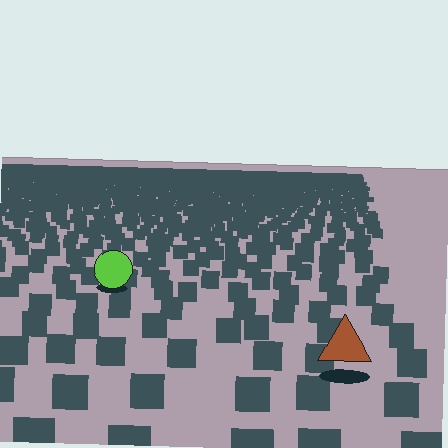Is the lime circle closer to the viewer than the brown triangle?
No. The brown triangle is closer — you can tell from the texture gradient: the ground texture is coarser near it.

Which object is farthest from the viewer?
The lime circle is farthest from the viewer. It appears smaller and the ground texture around it is denser.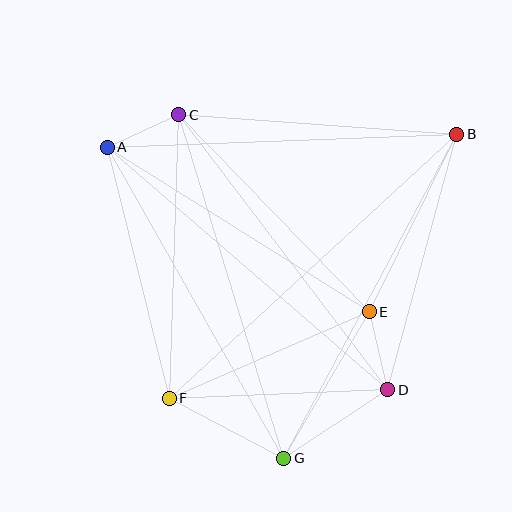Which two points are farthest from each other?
Points B and F are farthest from each other.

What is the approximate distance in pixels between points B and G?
The distance between B and G is approximately 367 pixels.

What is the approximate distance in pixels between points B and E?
The distance between B and E is approximately 198 pixels.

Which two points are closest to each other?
Points A and C are closest to each other.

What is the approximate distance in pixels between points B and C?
The distance between B and C is approximately 279 pixels.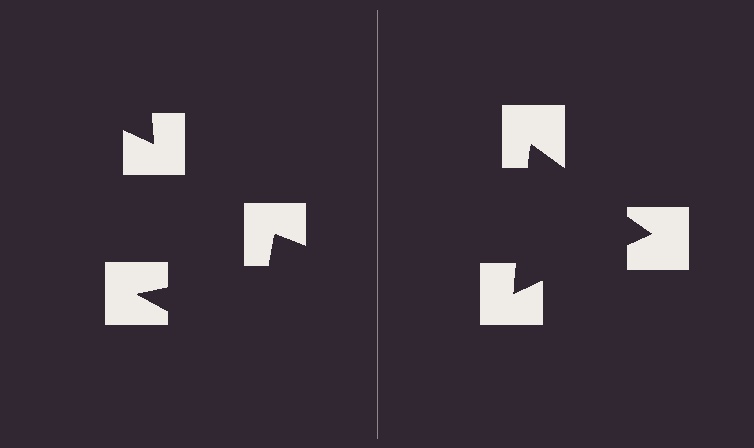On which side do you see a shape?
An illusory triangle appears on the right side. On the left side the wedge cuts are rotated, so no coherent shape forms.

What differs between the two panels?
The notched squares are positioned identically on both sides; only the wedge orientations differ. On the right they align to a triangle; on the left they are misaligned.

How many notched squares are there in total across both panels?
6 — 3 on each side.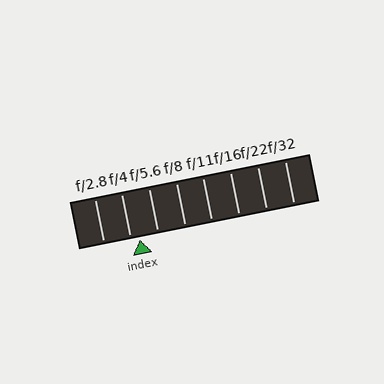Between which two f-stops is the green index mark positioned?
The index mark is between f/4 and f/5.6.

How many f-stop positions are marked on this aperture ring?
There are 8 f-stop positions marked.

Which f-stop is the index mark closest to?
The index mark is closest to f/4.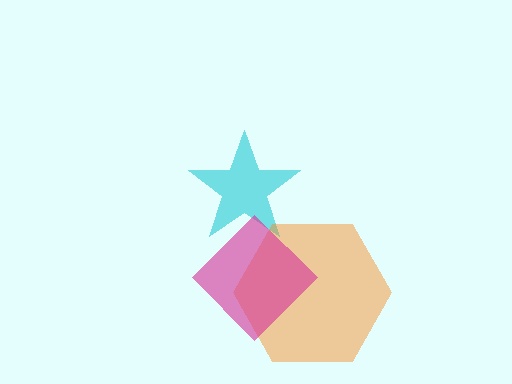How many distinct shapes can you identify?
There are 3 distinct shapes: a cyan star, an orange hexagon, a magenta diamond.